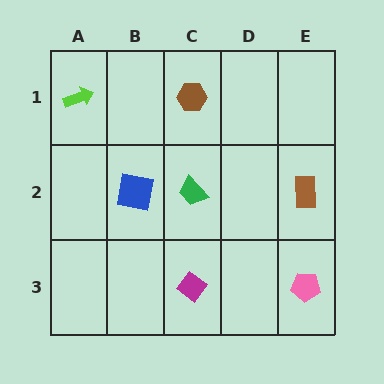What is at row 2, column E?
A brown rectangle.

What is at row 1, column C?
A brown hexagon.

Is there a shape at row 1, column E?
No, that cell is empty.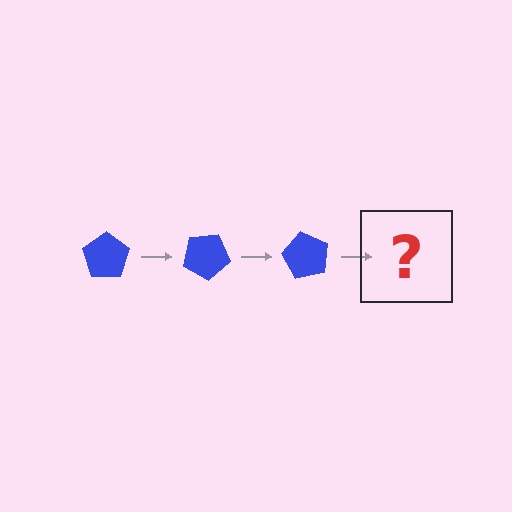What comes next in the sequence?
The next element should be a blue pentagon rotated 90 degrees.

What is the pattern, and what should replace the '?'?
The pattern is that the pentagon rotates 30 degrees each step. The '?' should be a blue pentagon rotated 90 degrees.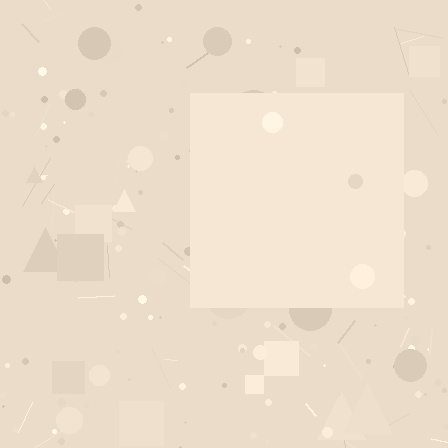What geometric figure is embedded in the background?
A square is embedded in the background.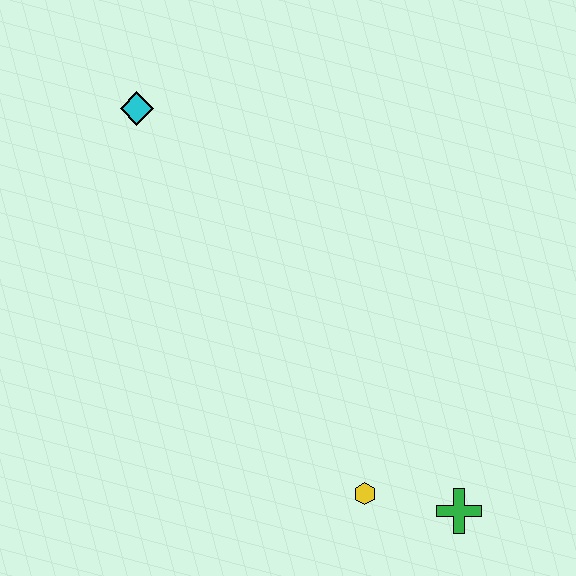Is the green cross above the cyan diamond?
No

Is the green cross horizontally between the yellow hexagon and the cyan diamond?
No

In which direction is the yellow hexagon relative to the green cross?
The yellow hexagon is to the left of the green cross.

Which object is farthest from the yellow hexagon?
The cyan diamond is farthest from the yellow hexagon.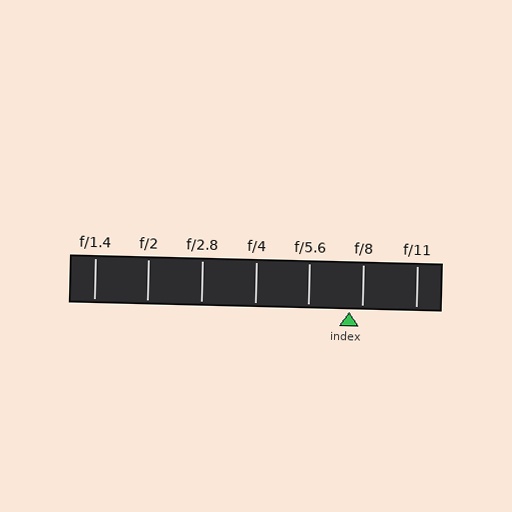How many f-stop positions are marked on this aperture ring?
There are 7 f-stop positions marked.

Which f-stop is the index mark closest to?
The index mark is closest to f/8.